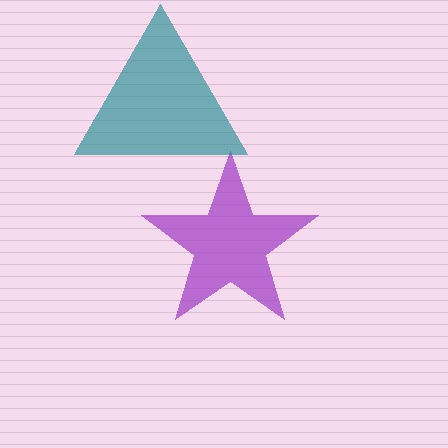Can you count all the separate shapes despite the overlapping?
Yes, there are 2 separate shapes.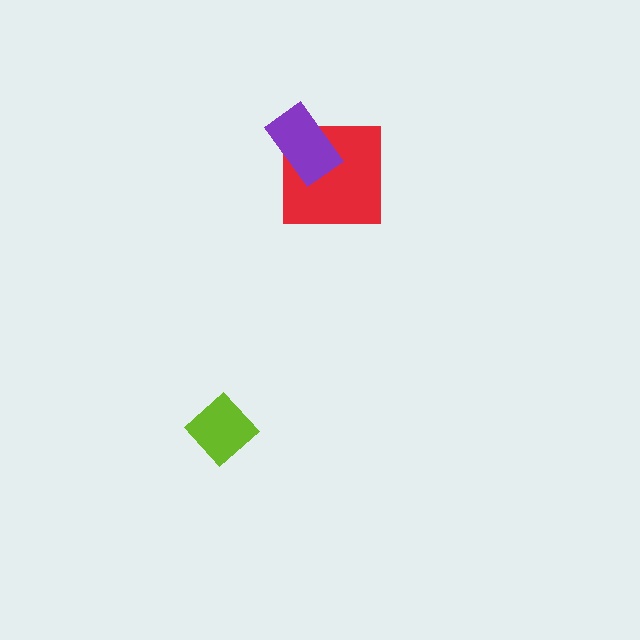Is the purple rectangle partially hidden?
No, no other shape covers it.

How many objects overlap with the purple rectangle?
1 object overlaps with the purple rectangle.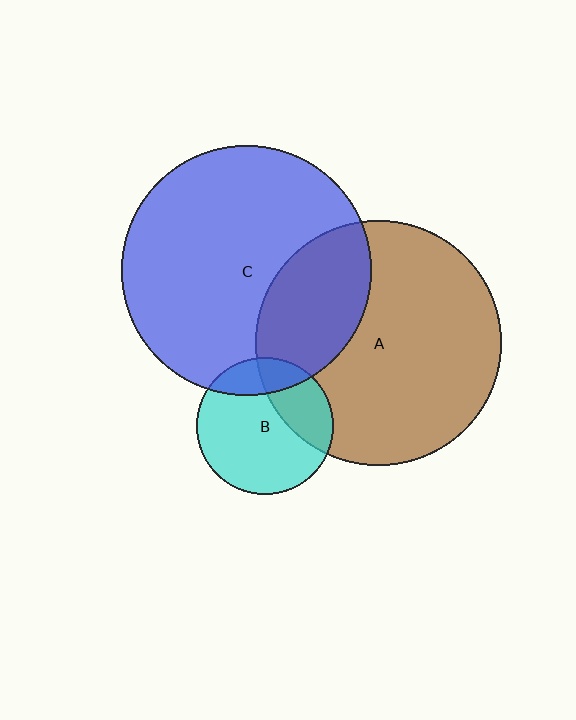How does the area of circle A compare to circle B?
Approximately 3.2 times.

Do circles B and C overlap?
Yes.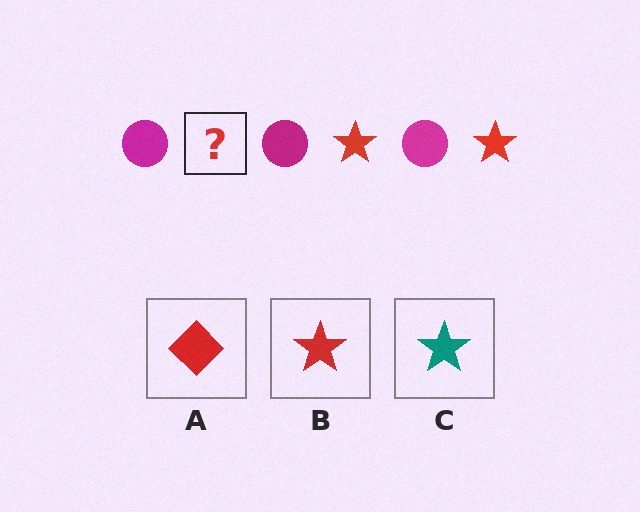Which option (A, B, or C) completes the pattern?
B.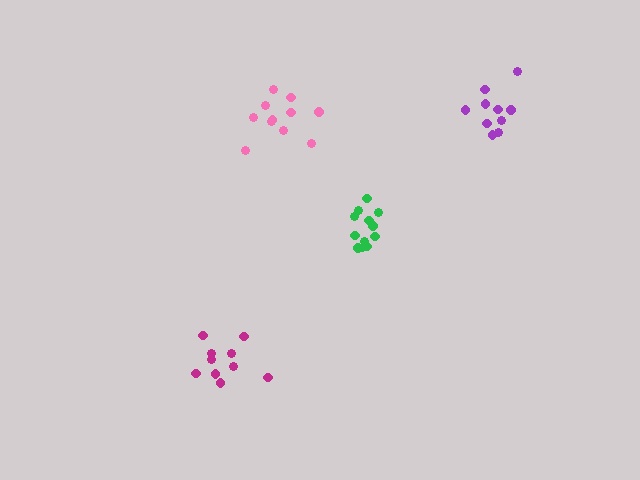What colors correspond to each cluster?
The clusters are colored: purple, magenta, green, pink.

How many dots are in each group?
Group 1: 10 dots, Group 2: 10 dots, Group 3: 12 dots, Group 4: 11 dots (43 total).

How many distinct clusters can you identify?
There are 4 distinct clusters.